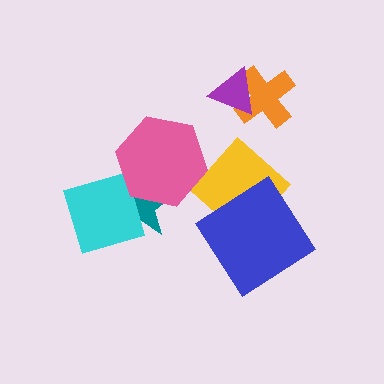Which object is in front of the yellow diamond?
The blue diamond is in front of the yellow diamond.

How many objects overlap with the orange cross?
1 object overlaps with the orange cross.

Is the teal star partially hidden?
Yes, it is partially covered by another shape.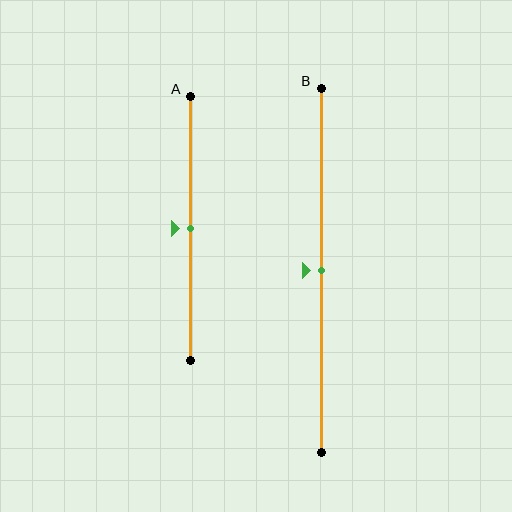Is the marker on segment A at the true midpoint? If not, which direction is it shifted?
Yes, the marker on segment A is at the true midpoint.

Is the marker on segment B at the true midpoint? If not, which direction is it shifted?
Yes, the marker on segment B is at the true midpoint.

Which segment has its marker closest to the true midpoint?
Segment A has its marker closest to the true midpoint.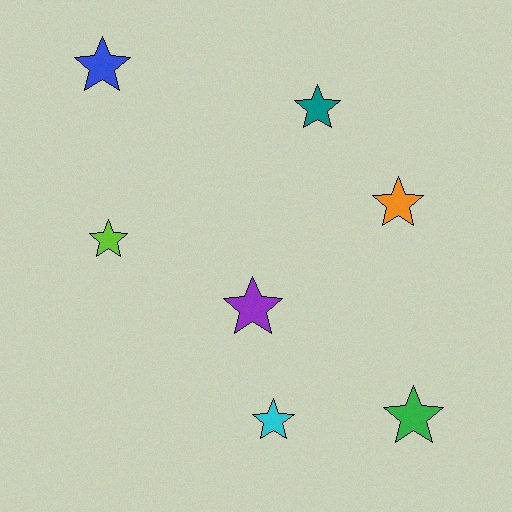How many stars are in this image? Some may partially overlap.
There are 7 stars.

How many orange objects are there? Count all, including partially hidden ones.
There is 1 orange object.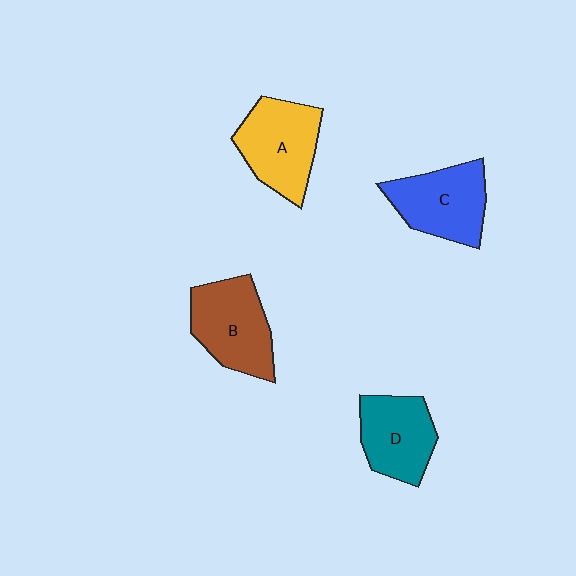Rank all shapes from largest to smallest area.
From largest to smallest: A (yellow), B (brown), C (blue), D (teal).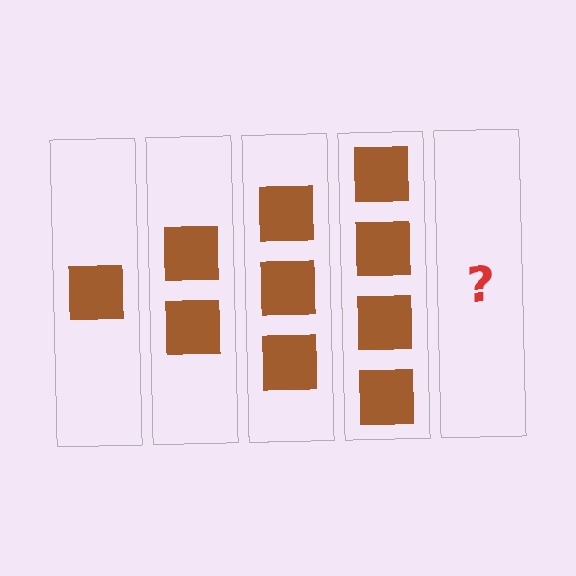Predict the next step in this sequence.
The next step is 5 squares.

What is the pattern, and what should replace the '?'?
The pattern is that each step adds one more square. The '?' should be 5 squares.